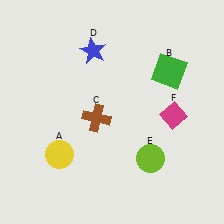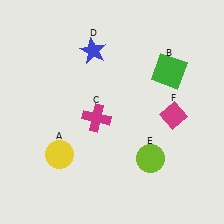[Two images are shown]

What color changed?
The cross (C) changed from brown in Image 1 to magenta in Image 2.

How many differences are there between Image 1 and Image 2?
There is 1 difference between the two images.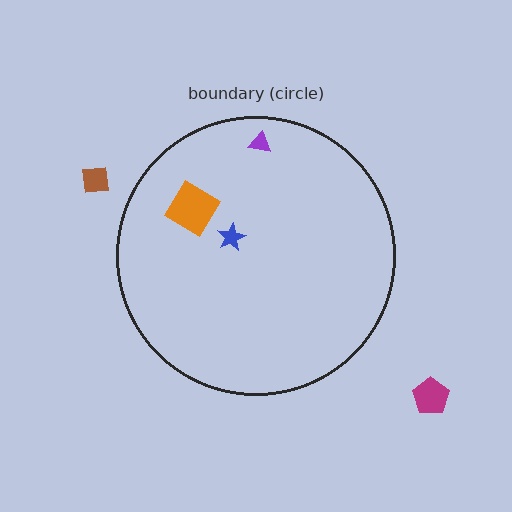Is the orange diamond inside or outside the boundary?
Inside.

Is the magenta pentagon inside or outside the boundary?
Outside.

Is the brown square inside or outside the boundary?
Outside.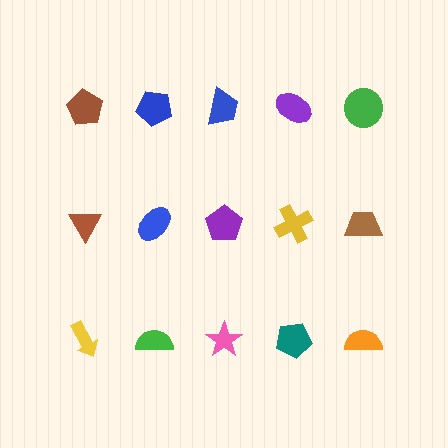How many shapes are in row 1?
5 shapes.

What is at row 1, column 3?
A blue trapezoid.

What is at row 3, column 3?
A pink star.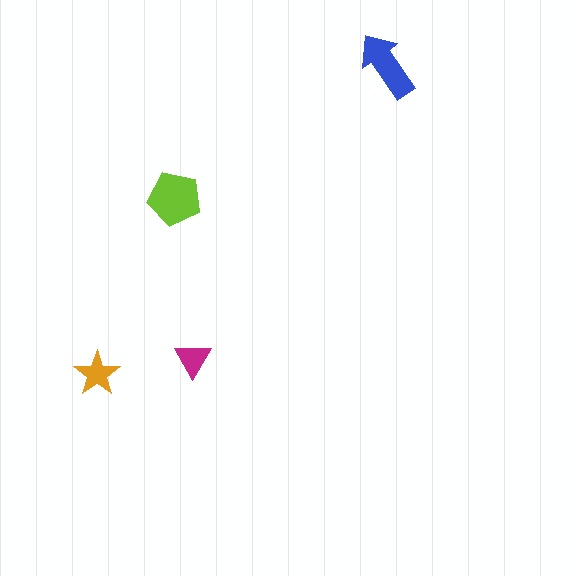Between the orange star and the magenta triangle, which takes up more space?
The orange star.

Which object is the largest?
The lime pentagon.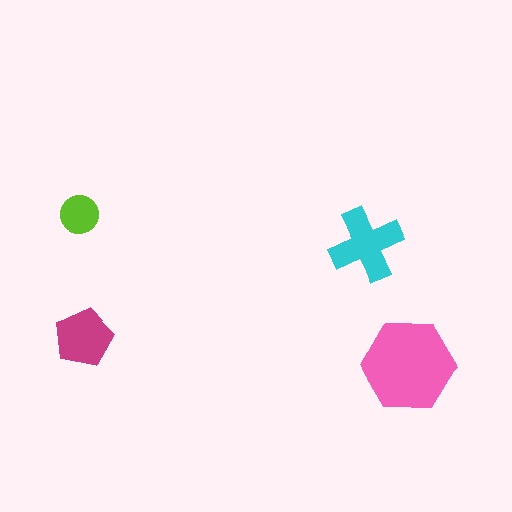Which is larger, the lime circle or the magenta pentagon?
The magenta pentagon.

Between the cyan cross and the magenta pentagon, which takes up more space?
The cyan cross.